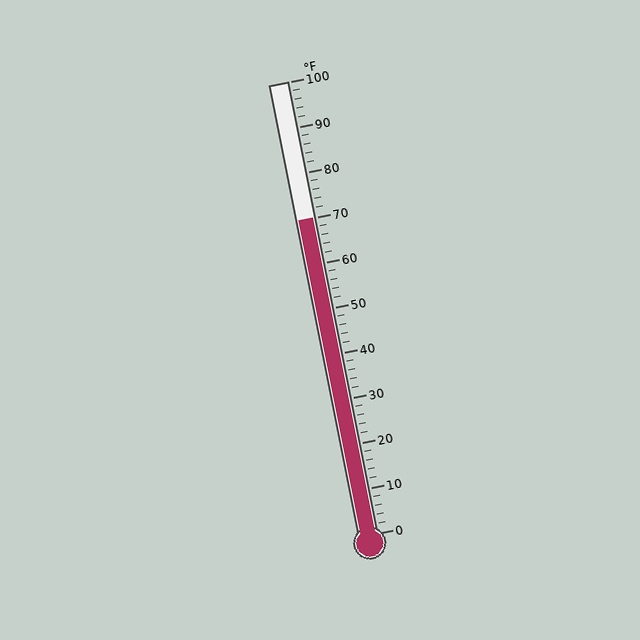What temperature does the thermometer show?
The thermometer shows approximately 70°F.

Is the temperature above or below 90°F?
The temperature is below 90°F.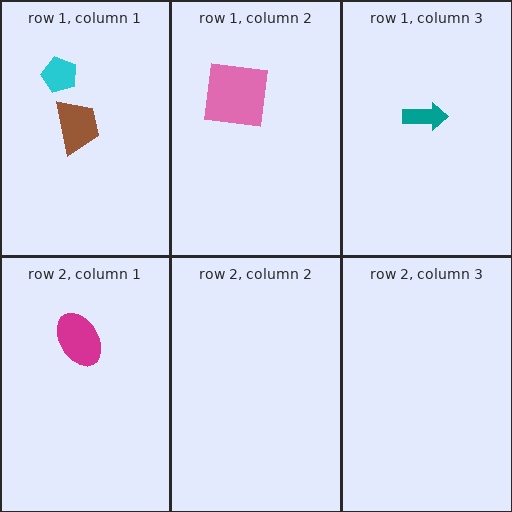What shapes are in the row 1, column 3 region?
The teal arrow.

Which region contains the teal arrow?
The row 1, column 3 region.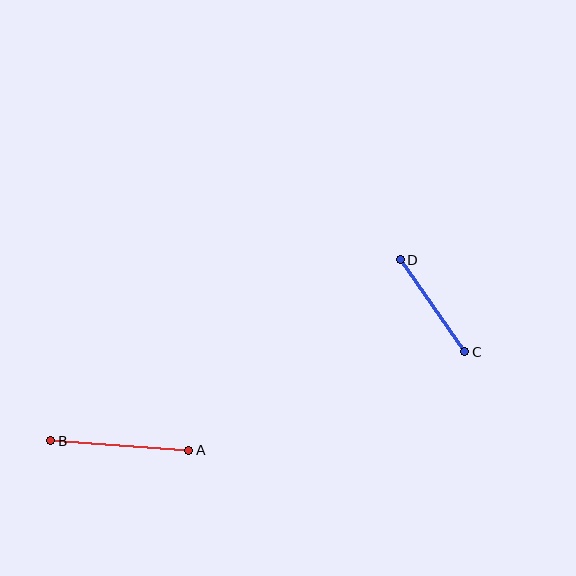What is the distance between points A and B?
The distance is approximately 138 pixels.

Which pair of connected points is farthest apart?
Points A and B are farthest apart.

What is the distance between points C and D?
The distance is approximately 112 pixels.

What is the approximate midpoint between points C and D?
The midpoint is at approximately (432, 306) pixels.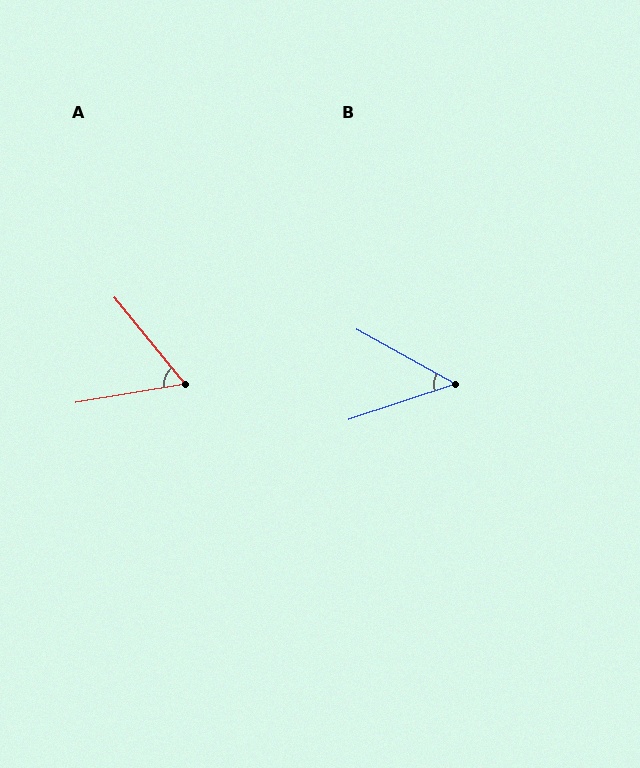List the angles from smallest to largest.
B (47°), A (61°).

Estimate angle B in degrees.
Approximately 47 degrees.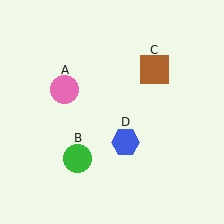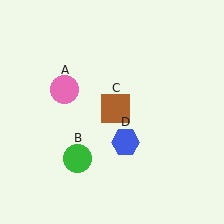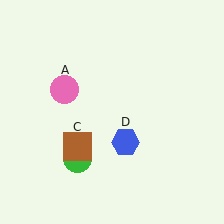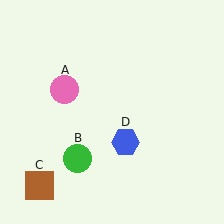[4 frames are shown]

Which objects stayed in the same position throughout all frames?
Pink circle (object A) and green circle (object B) and blue hexagon (object D) remained stationary.